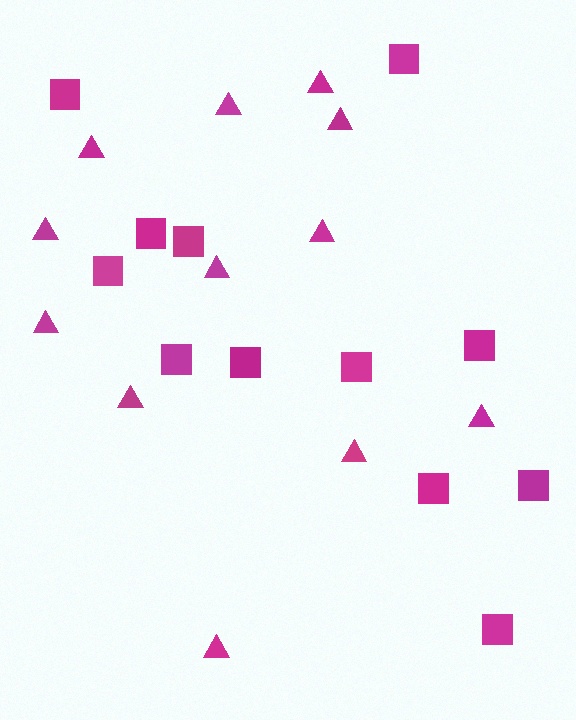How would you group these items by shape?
There are 2 groups: one group of squares (12) and one group of triangles (12).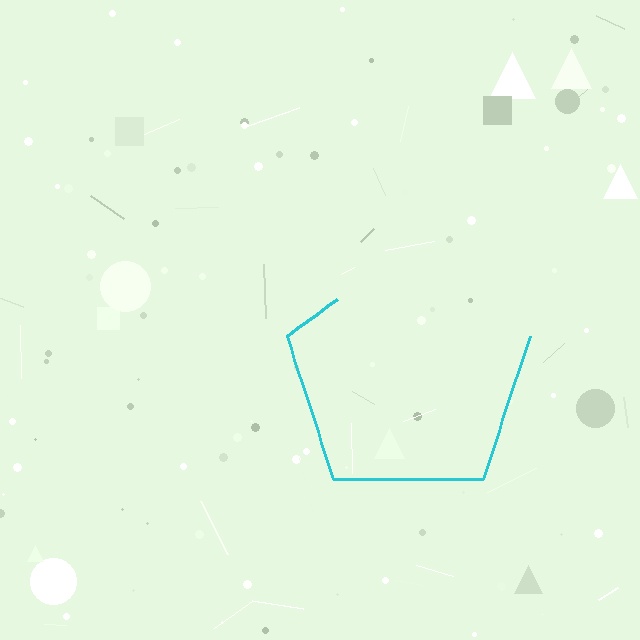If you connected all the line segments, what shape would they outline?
They would outline a pentagon.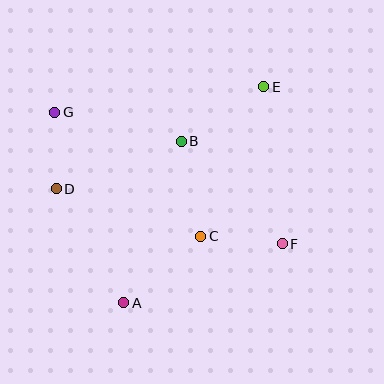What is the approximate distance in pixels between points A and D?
The distance between A and D is approximately 132 pixels.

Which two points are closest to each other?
Points D and G are closest to each other.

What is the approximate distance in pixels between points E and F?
The distance between E and F is approximately 158 pixels.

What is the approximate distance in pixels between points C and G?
The distance between C and G is approximately 192 pixels.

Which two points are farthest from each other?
Points F and G are farthest from each other.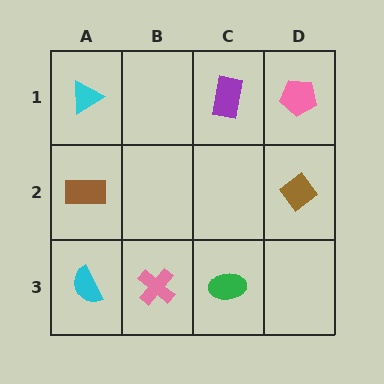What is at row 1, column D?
A pink pentagon.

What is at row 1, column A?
A cyan triangle.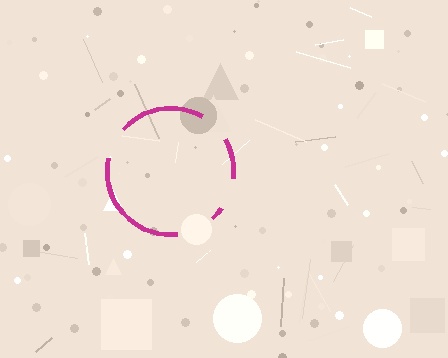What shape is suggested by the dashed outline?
The dashed outline suggests a circle.